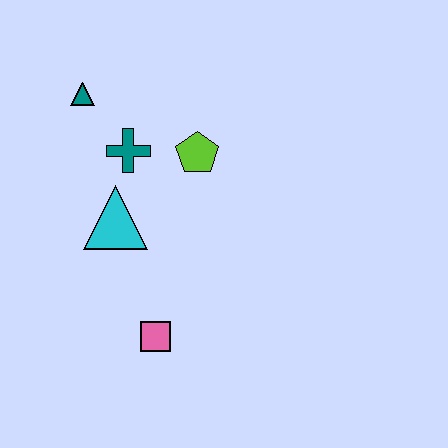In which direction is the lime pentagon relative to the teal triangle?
The lime pentagon is to the right of the teal triangle.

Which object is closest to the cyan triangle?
The teal cross is closest to the cyan triangle.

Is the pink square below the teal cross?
Yes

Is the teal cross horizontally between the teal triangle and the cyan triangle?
No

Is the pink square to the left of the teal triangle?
No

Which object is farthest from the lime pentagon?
The pink square is farthest from the lime pentagon.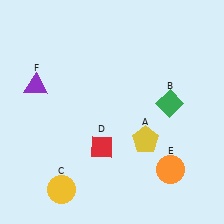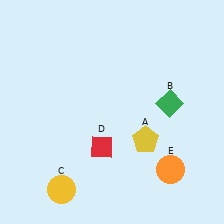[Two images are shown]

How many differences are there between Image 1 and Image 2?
There is 1 difference between the two images.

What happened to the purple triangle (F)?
The purple triangle (F) was removed in Image 2. It was in the top-left area of Image 1.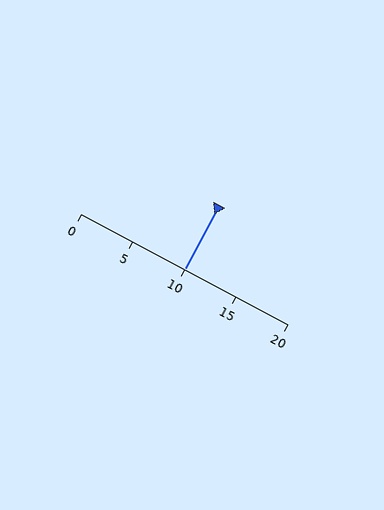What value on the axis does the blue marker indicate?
The marker indicates approximately 10.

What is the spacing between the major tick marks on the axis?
The major ticks are spaced 5 apart.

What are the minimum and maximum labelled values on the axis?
The axis runs from 0 to 20.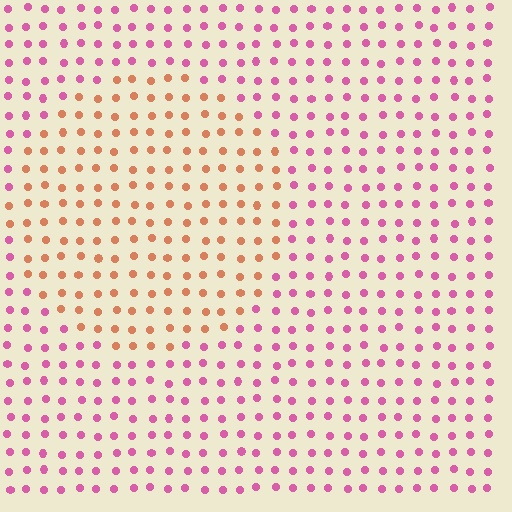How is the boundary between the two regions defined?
The boundary is defined purely by a slight shift in hue (about 54 degrees). Spacing, size, and orientation are identical on both sides.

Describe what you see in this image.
The image is filled with small pink elements in a uniform arrangement. A circle-shaped region is visible where the elements are tinted to a slightly different hue, forming a subtle color boundary.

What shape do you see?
I see a circle.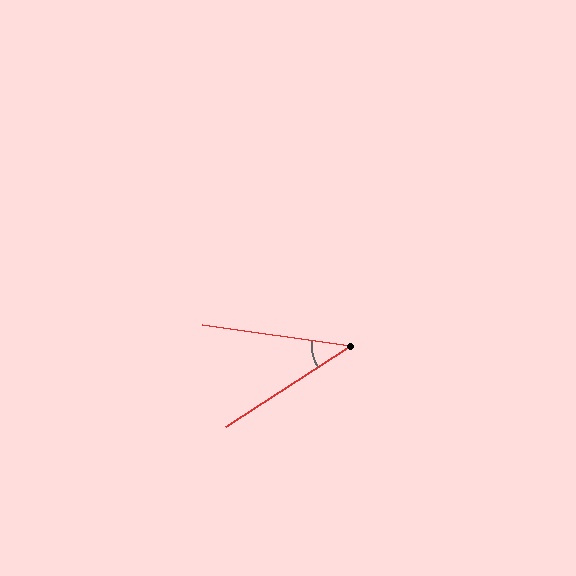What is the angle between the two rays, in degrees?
Approximately 41 degrees.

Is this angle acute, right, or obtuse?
It is acute.